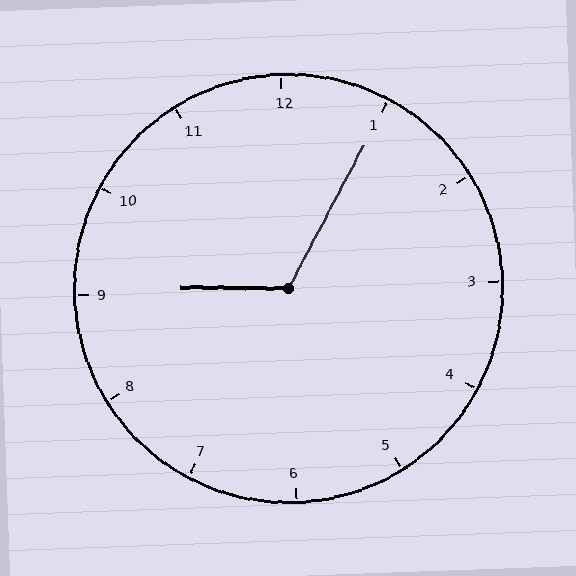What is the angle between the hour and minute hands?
Approximately 118 degrees.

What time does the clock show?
9:05.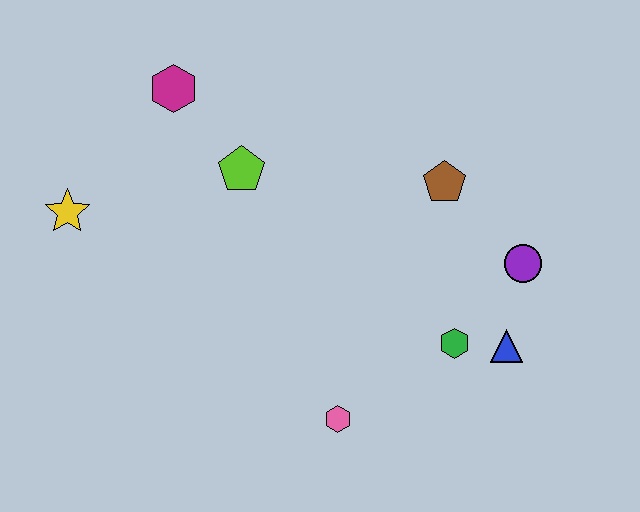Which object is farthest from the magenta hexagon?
The blue triangle is farthest from the magenta hexagon.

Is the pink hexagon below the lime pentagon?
Yes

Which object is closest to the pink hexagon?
The green hexagon is closest to the pink hexagon.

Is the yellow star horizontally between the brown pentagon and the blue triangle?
No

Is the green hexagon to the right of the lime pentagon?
Yes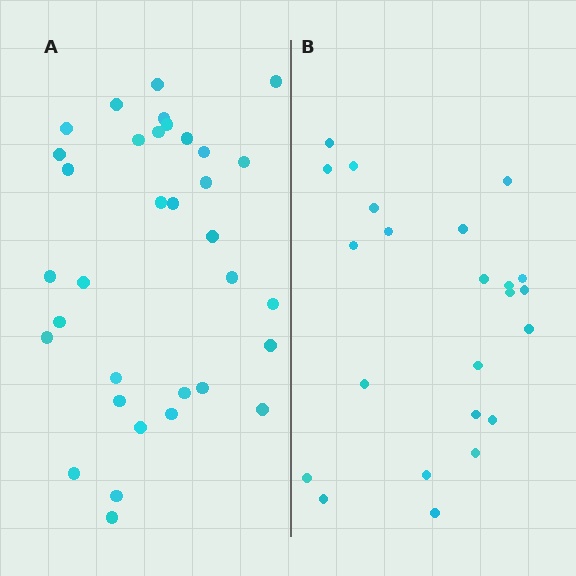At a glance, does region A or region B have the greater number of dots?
Region A (the left region) has more dots.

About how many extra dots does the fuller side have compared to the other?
Region A has roughly 12 or so more dots than region B.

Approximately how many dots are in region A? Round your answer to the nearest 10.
About 30 dots. (The exact count is 34, which rounds to 30.)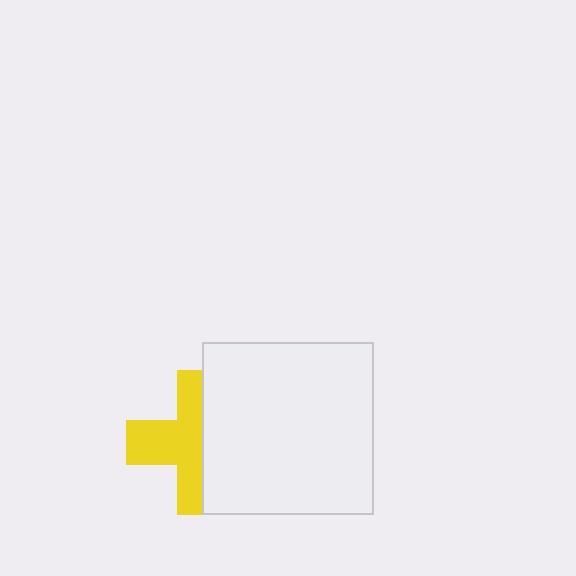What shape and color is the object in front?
The object in front is a white square.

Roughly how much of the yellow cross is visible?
About half of it is visible (roughly 53%).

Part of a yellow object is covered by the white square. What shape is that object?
It is a cross.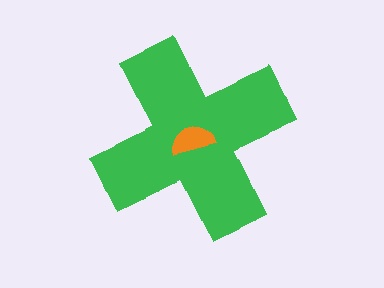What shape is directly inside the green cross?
The orange semicircle.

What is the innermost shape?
The orange semicircle.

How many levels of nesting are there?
2.